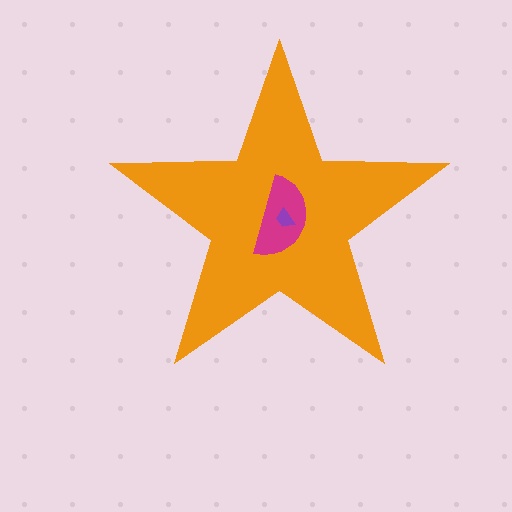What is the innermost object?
The purple trapezoid.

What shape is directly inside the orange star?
The magenta semicircle.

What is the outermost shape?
The orange star.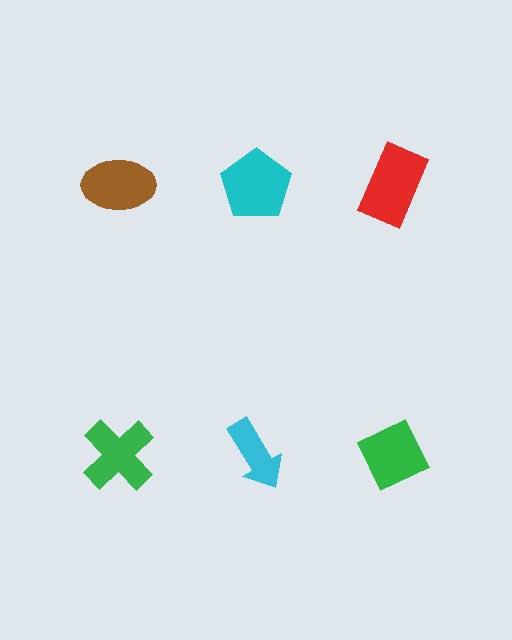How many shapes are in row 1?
3 shapes.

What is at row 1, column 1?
A brown ellipse.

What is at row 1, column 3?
A red rectangle.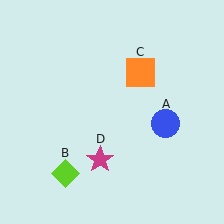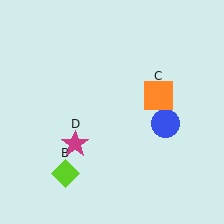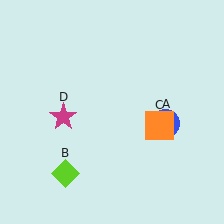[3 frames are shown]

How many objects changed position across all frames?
2 objects changed position: orange square (object C), magenta star (object D).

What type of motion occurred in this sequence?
The orange square (object C), magenta star (object D) rotated clockwise around the center of the scene.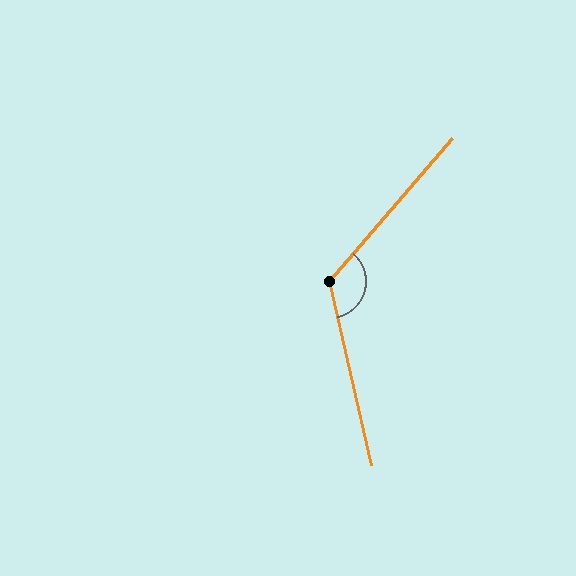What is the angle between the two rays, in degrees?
Approximately 126 degrees.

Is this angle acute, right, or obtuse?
It is obtuse.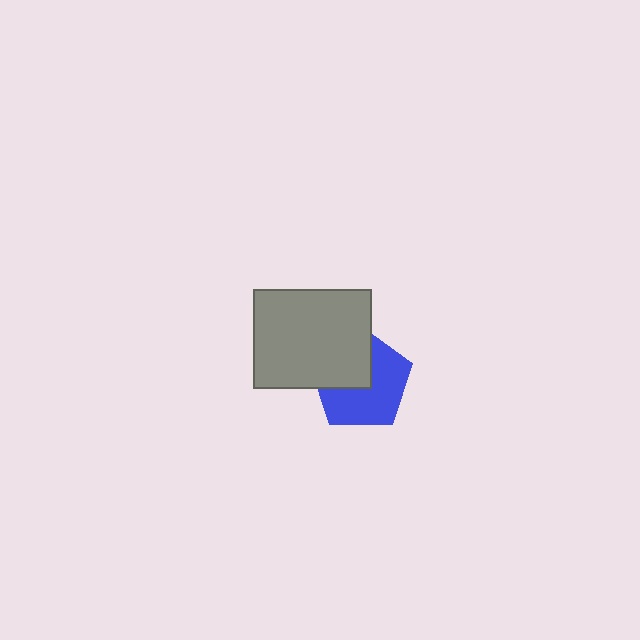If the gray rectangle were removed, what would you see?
You would see the complete blue pentagon.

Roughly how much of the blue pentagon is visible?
About half of it is visible (roughly 60%).